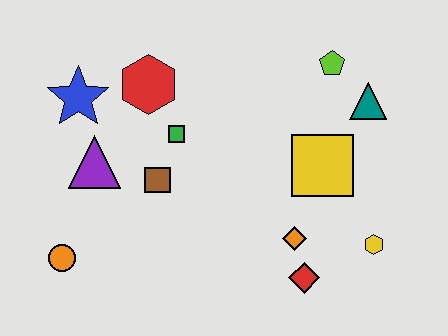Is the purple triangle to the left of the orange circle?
No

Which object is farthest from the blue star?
The yellow hexagon is farthest from the blue star.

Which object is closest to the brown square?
The green square is closest to the brown square.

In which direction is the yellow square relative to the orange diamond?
The yellow square is above the orange diamond.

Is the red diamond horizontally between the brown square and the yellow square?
Yes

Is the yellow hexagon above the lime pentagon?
No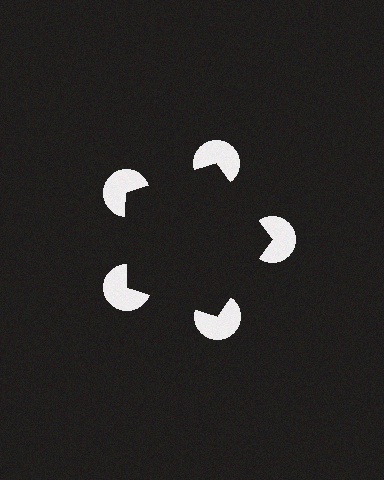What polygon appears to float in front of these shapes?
An illusory pentagon — its edges are inferred from the aligned wedge cuts in the pac-man discs, not physically drawn.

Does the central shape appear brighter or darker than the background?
It typically appears slightly darker than the background, even though no actual brightness change is drawn.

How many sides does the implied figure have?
5 sides.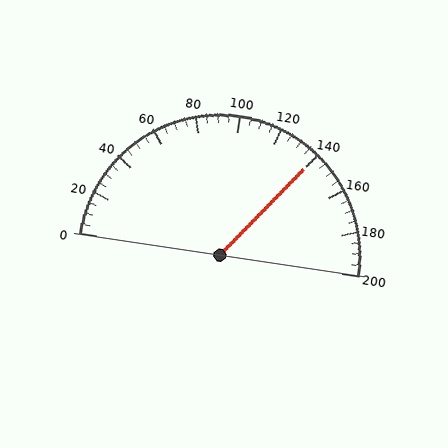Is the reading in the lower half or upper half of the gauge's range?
The reading is in the upper half of the range (0 to 200).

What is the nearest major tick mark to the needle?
The nearest major tick mark is 140.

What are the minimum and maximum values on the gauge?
The gauge ranges from 0 to 200.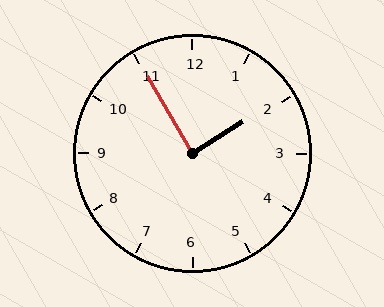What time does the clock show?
1:55.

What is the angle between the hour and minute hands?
Approximately 88 degrees.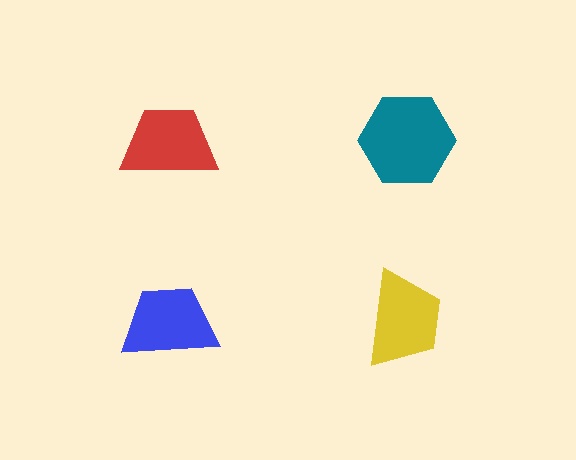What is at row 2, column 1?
A blue trapezoid.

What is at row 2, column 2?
A yellow trapezoid.